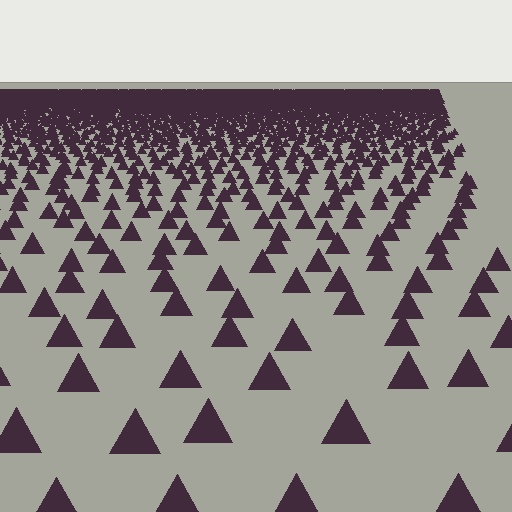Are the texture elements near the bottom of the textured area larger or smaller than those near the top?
Larger. Near the bottom, elements are closer to the viewer and appear at a bigger on-screen size.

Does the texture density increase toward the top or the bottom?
Density increases toward the top.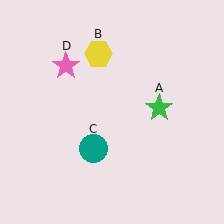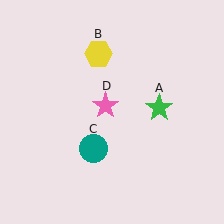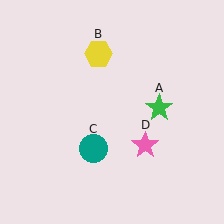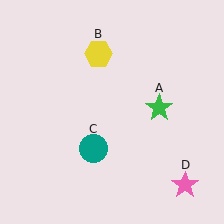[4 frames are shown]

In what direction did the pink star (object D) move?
The pink star (object D) moved down and to the right.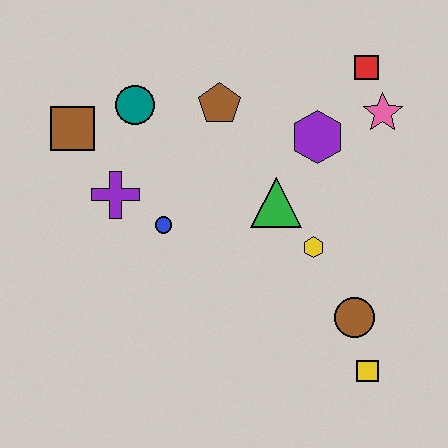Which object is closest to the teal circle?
The brown square is closest to the teal circle.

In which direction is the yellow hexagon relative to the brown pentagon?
The yellow hexagon is below the brown pentagon.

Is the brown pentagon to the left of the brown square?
No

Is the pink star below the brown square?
No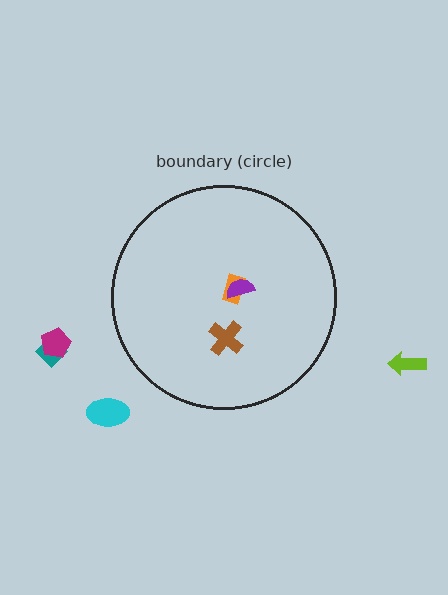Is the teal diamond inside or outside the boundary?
Outside.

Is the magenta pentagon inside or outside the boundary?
Outside.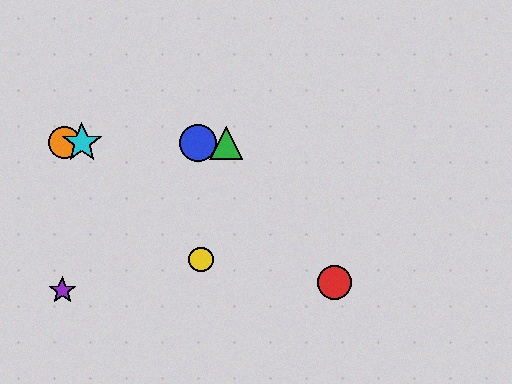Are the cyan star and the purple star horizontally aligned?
No, the cyan star is at y≈143 and the purple star is at y≈291.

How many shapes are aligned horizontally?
4 shapes (the blue circle, the green triangle, the orange circle, the cyan star) are aligned horizontally.